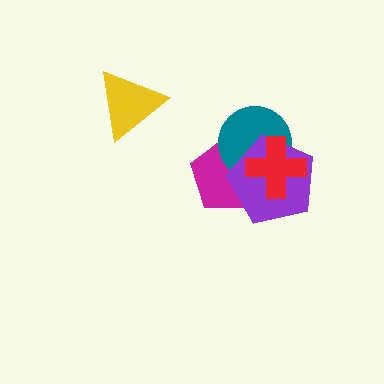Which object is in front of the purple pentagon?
The red cross is in front of the purple pentagon.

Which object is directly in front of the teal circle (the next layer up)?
The purple pentagon is directly in front of the teal circle.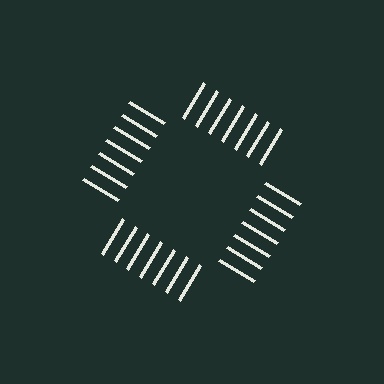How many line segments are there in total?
28 — 7 along each of the 4 edges.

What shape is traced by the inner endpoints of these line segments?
An illusory square — the line segments terminate on its edges but no continuous stroke is drawn.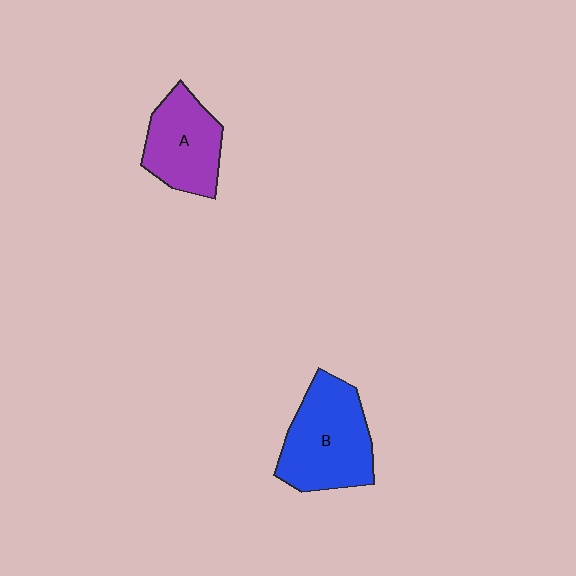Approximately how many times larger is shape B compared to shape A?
Approximately 1.3 times.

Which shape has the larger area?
Shape B (blue).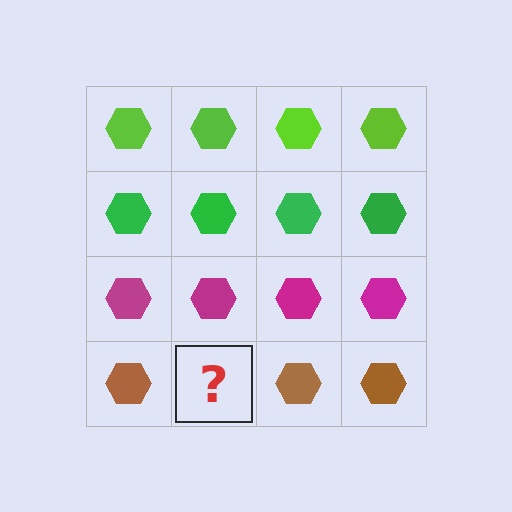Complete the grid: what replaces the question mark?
The question mark should be replaced with a brown hexagon.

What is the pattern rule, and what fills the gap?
The rule is that each row has a consistent color. The gap should be filled with a brown hexagon.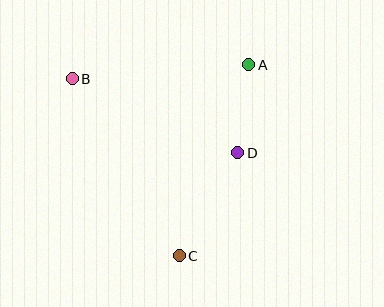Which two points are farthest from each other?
Points B and C are farthest from each other.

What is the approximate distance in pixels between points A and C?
The distance between A and C is approximately 203 pixels.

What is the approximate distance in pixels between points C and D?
The distance between C and D is approximately 118 pixels.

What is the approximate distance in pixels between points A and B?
The distance between A and B is approximately 177 pixels.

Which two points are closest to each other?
Points A and D are closest to each other.